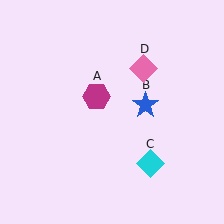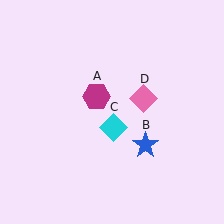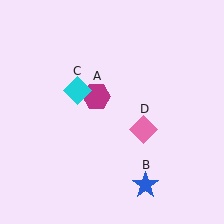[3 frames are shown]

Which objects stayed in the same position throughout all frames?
Magenta hexagon (object A) remained stationary.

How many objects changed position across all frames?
3 objects changed position: blue star (object B), cyan diamond (object C), pink diamond (object D).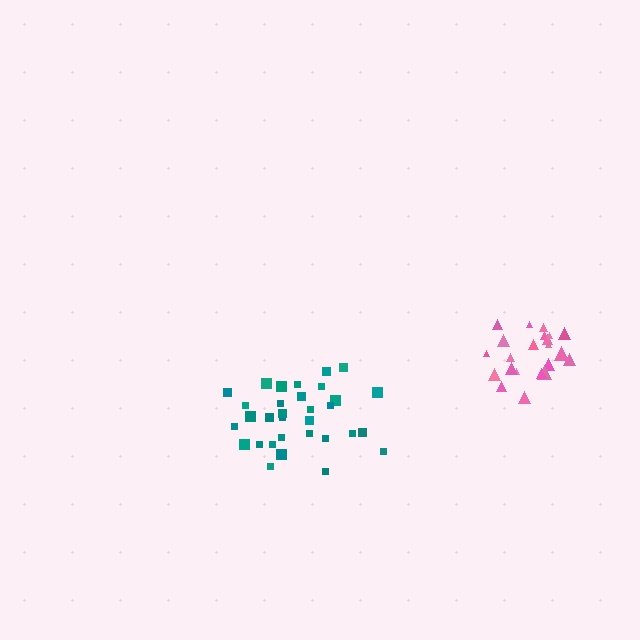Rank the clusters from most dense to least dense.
pink, teal.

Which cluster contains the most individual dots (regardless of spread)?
Teal (33).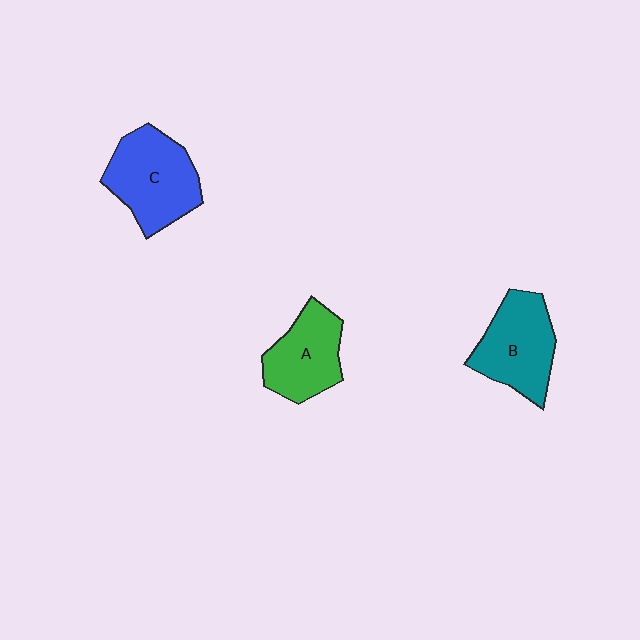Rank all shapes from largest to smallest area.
From largest to smallest: C (blue), B (teal), A (green).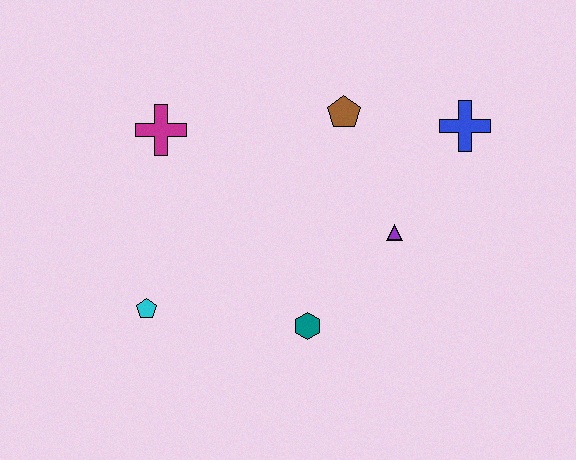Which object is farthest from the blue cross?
The cyan pentagon is farthest from the blue cross.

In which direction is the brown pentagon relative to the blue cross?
The brown pentagon is to the left of the blue cross.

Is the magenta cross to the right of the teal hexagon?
No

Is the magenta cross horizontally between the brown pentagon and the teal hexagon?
No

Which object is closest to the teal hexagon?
The purple triangle is closest to the teal hexagon.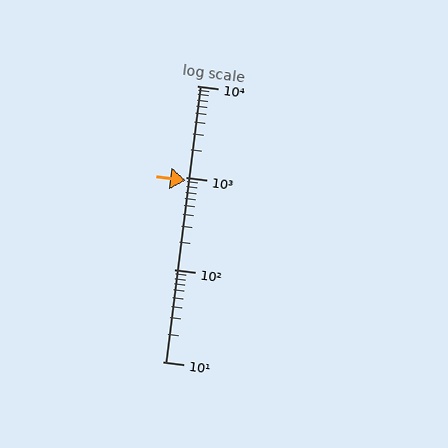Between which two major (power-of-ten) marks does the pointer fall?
The pointer is between 100 and 1000.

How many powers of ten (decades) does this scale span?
The scale spans 3 decades, from 10 to 10000.